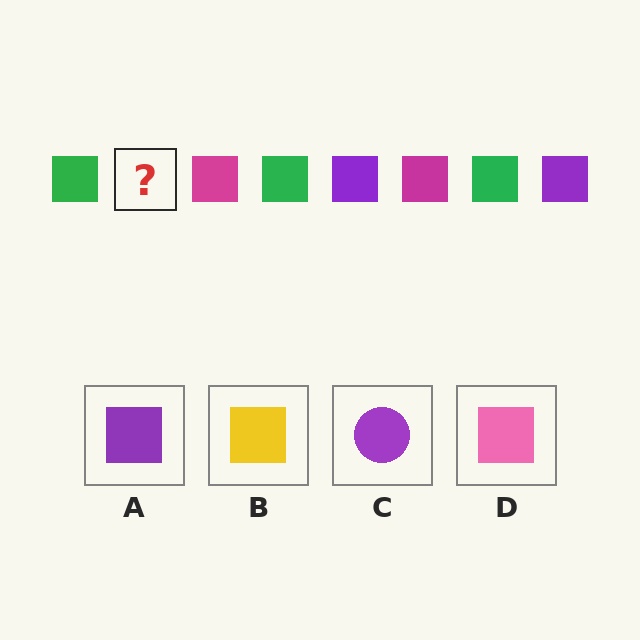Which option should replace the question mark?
Option A.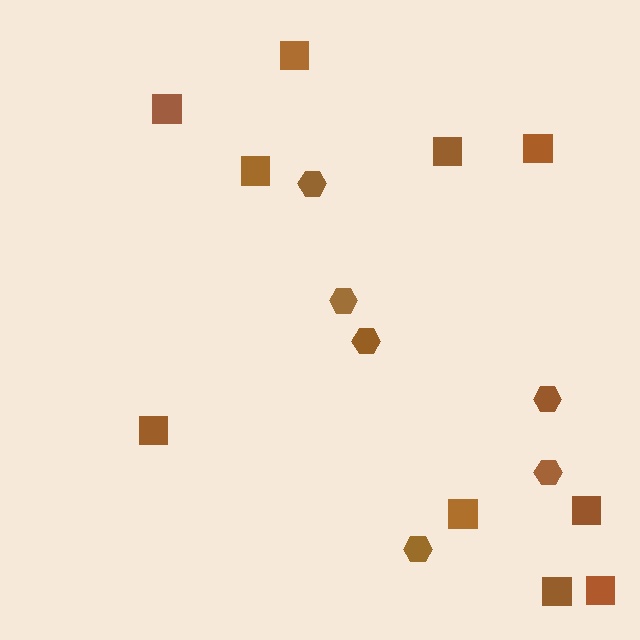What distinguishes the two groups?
There are 2 groups: one group of squares (10) and one group of hexagons (6).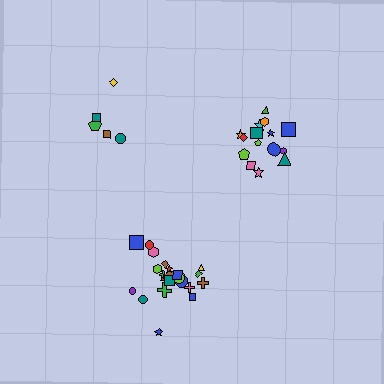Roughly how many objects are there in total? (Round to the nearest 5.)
Roughly 40 objects in total.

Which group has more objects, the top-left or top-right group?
The top-right group.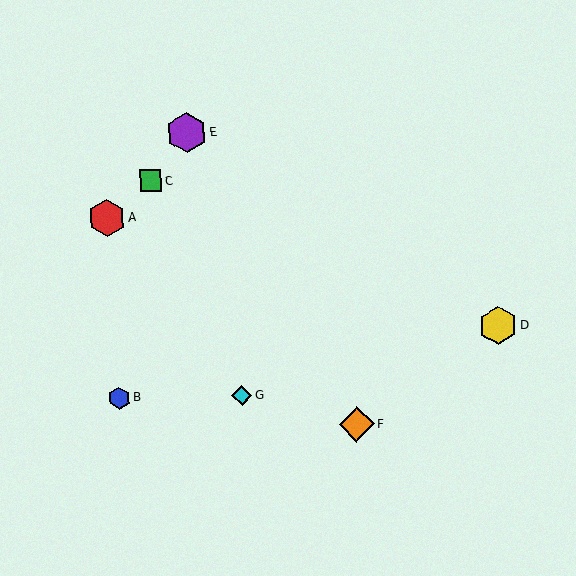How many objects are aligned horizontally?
2 objects (B, G) are aligned horizontally.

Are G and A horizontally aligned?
No, G is at y≈396 and A is at y≈218.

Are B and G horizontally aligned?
Yes, both are at y≈398.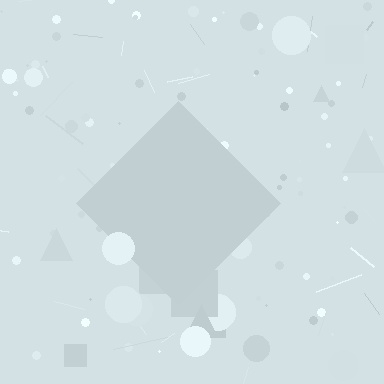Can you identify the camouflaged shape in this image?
The camouflaged shape is a diamond.